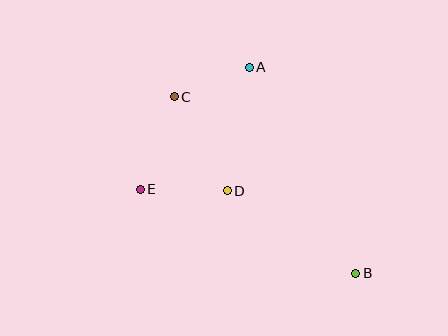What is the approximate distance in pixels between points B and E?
The distance between B and E is approximately 232 pixels.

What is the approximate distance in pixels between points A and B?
The distance between A and B is approximately 232 pixels.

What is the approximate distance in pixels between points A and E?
The distance between A and E is approximately 164 pixels.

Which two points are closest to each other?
Points A and C are closest to each other.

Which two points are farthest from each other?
Points B and C are farthest from each other.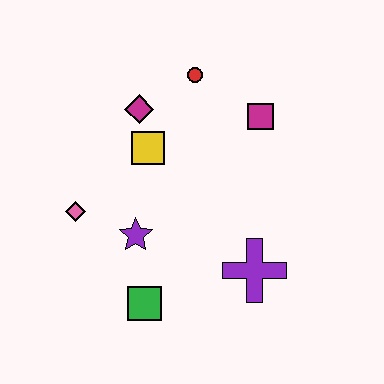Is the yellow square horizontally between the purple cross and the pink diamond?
Yes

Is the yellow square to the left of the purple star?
No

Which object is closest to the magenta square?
The red circle is closest to the magenta square.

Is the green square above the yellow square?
No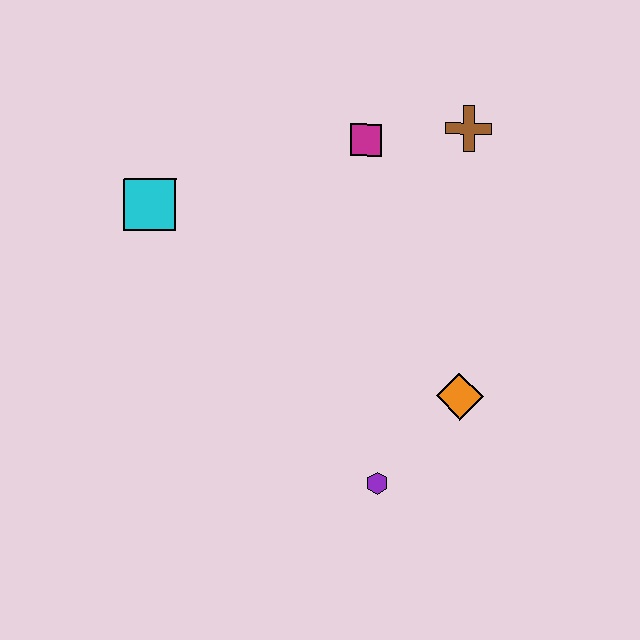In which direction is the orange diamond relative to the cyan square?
The orange diamond is to the right of the cyan square.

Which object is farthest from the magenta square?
The purple hexagon is farthest from the magenta square.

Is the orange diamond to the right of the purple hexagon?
Yes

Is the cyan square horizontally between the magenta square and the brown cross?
No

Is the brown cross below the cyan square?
No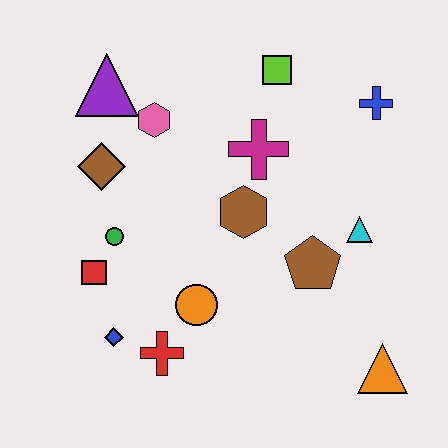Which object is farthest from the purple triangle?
The orange triangle is farthest from the purple triangle.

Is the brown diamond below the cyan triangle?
No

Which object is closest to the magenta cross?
The brown hexagon is closest to the magenta cross.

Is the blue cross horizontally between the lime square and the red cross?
No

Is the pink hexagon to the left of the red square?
No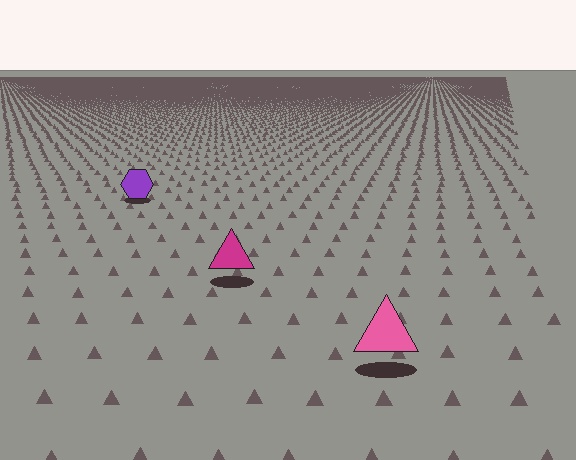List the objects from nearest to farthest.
From nearest to farthest: the pink triangle, the magenta triangle, the purple hexagon.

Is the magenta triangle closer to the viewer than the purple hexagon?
Yes. The magenta triangle is closer — you can tell from the texture gradient: the ground texture is coarser near it.